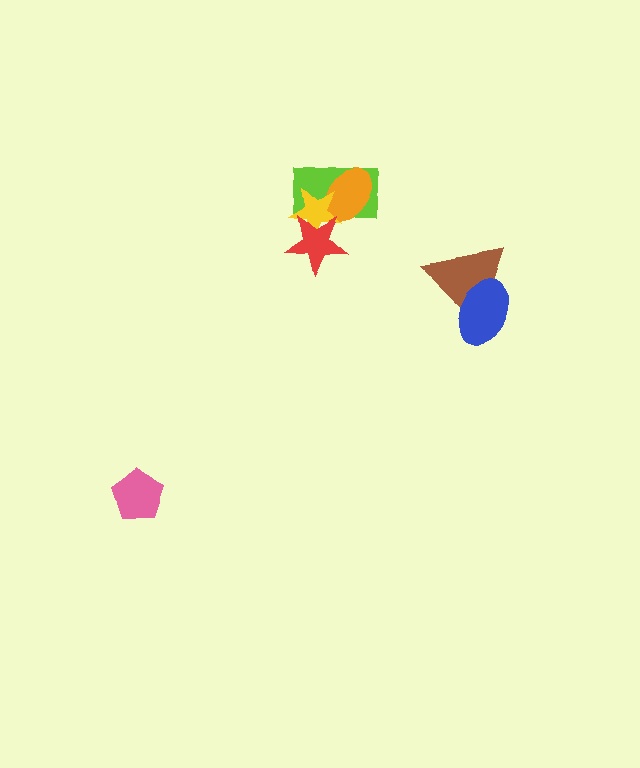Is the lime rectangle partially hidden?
Yes, it is partially covered by another shape.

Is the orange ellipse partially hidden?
Yes, it is partially covered by another shape.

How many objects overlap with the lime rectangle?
3 objects overlap with the lime rectangle.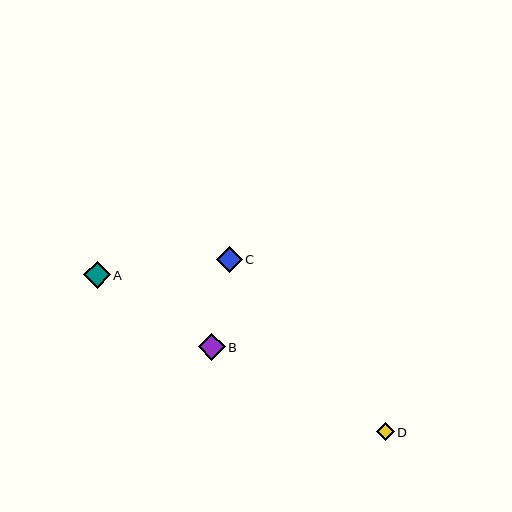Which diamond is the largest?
Diamond A is the largest with a size of approximately 27 pixels.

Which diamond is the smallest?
Diamond D is the smallest with a size of approximately 18 pixels.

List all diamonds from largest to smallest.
From largest to smallest: A, B, C, D.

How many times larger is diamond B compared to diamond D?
Diamond B is approximately 1.5 times the size of diamond D.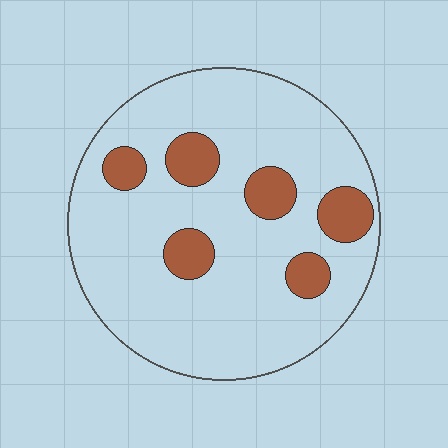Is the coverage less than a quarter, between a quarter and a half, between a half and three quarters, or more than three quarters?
Less than a quarter.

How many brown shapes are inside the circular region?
6.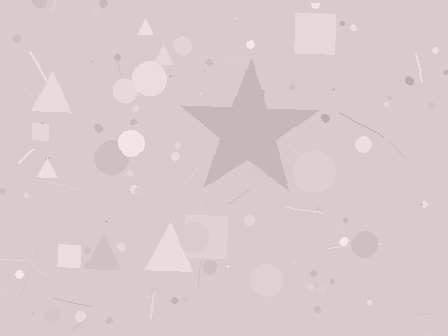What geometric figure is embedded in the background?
A star is embedded in the background.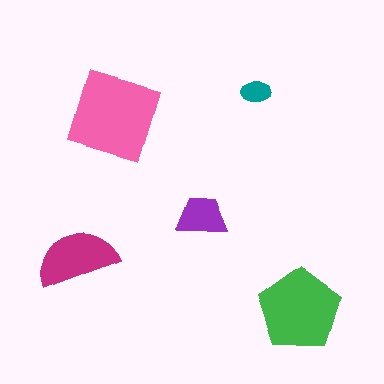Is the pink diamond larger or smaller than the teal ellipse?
Larger.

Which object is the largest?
The pink diamond.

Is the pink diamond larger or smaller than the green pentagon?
Larger.